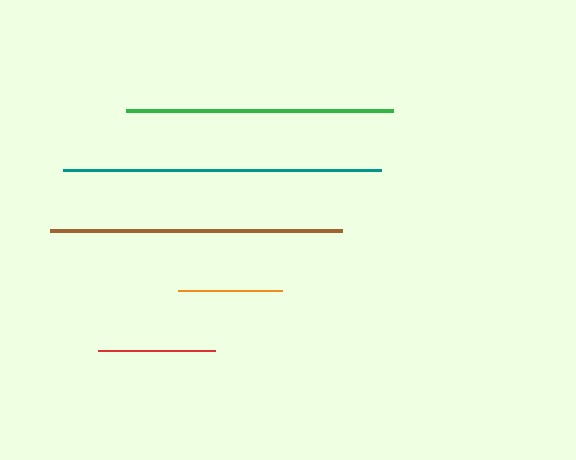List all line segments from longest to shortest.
From longest to shortest: teal, brown, green, red, orange.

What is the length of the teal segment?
The teal segment is approximately 319 pixels long.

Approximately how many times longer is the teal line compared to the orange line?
The teal line is approximately 3.1 times the length of the orange line.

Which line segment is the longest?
The teal line is the longest at approximately 319 pixels.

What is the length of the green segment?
The green segment is approximately 267 pixels long.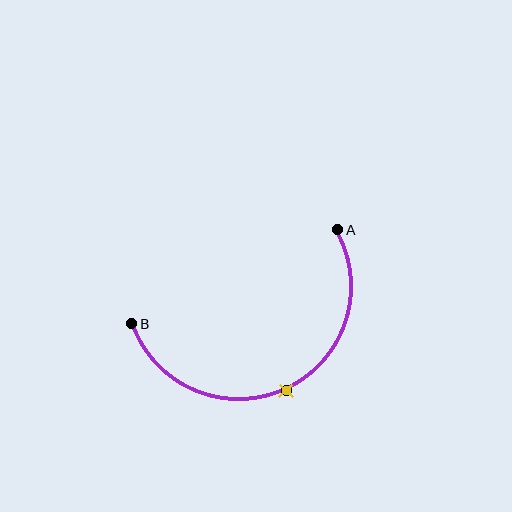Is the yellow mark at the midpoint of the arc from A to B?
Yes. The yellow mark lies on the arc at equal arc-length from both A and B — it is the arc midpoint.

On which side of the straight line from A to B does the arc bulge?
The arc bulges below the straight line connecting A and B.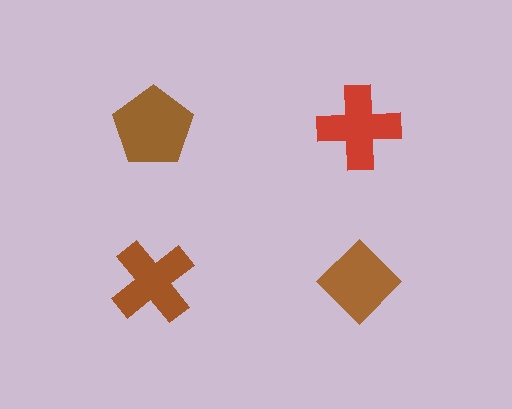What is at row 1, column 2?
A red cross.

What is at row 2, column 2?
A brown diamond.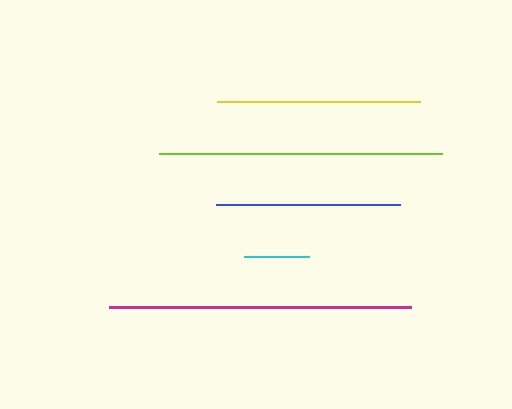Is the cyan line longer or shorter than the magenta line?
The magenta line is longer than the cyan line.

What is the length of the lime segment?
The lime segment is approximately 284 pixels long.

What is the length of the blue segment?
The blue segment is approximately 184 pixels long.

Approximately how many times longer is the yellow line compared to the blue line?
The yellow line is approximately 1.1 times the length of the blue line.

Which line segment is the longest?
The magenta line is the longest at approximately 303 pixels.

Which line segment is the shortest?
The cyan line is the shortest at approximately 65 pixels.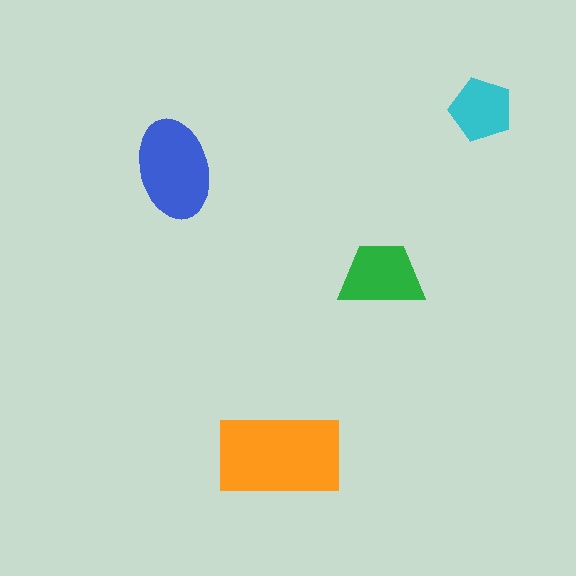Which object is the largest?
The orange rectangle.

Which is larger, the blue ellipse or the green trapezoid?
The blue ellipse.